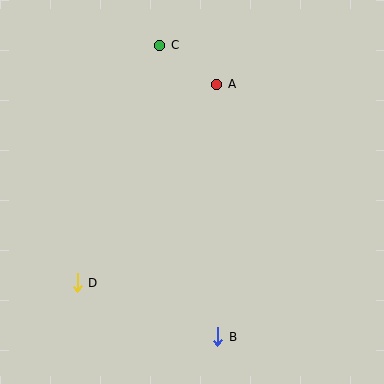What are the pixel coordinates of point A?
Point A is at (217, 84).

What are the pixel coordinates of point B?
Point B is at (218, 337).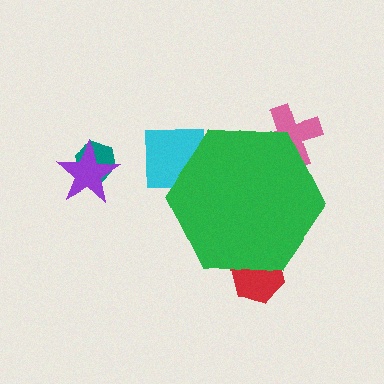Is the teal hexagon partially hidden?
No, the teal hexagon is fully visible.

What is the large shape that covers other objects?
A green hexagon.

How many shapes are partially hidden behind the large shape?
3 shapes are partially hidden.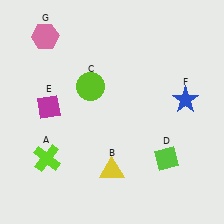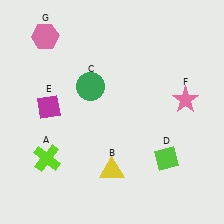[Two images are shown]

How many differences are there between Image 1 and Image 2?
There are 2 differences between the two images.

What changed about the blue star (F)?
In Image 1, F is blue. In Image 2, it changed to pink.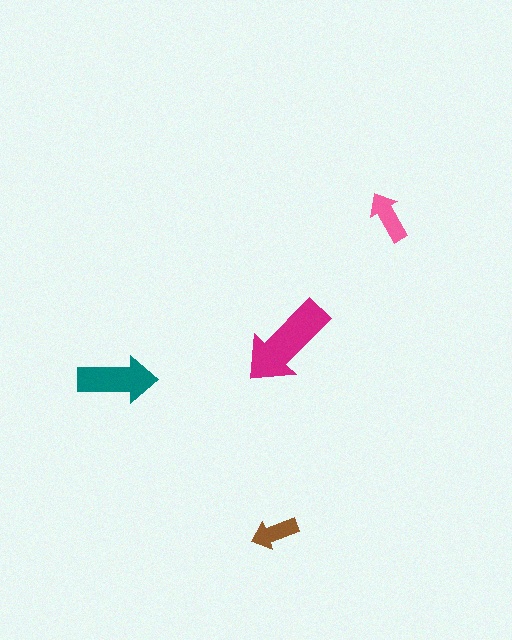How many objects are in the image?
There are 4 objects in the image.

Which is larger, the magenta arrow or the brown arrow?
The magenta one.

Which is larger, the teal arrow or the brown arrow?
The teal one.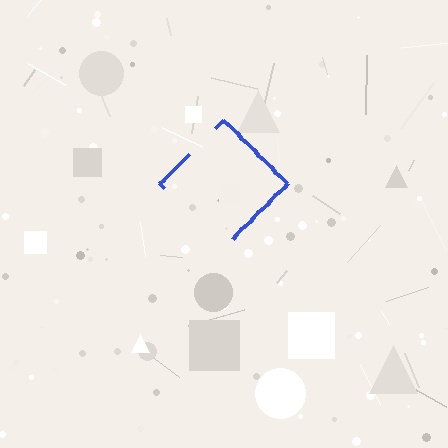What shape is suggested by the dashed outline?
The dashed outline suggests a diamond.